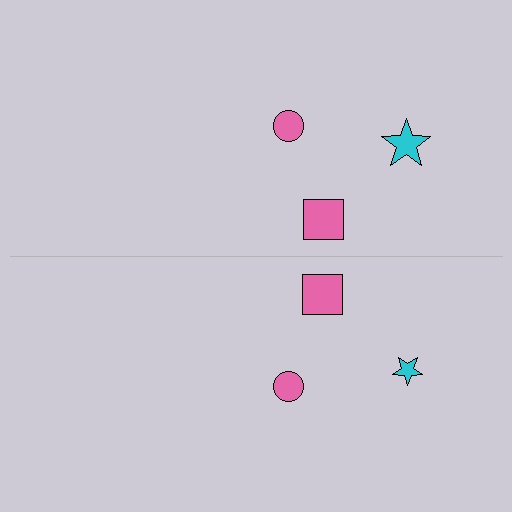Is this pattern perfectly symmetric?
No, the pattern is not perfectly symmetric. The cyan star on the bottom side has a different size than its mirror counterpart.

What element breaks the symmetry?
The cyan star on the bottom side has a different size than its mirror counterpart.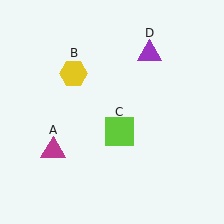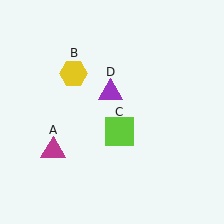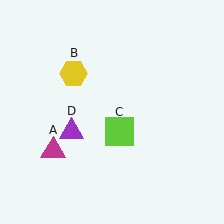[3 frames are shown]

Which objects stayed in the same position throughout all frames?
Magenta triangle (object A) and yellow hexagon (object B) and lime square (object C) remained stationary.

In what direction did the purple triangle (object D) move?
The purple triangle (object D) moved down and to the left.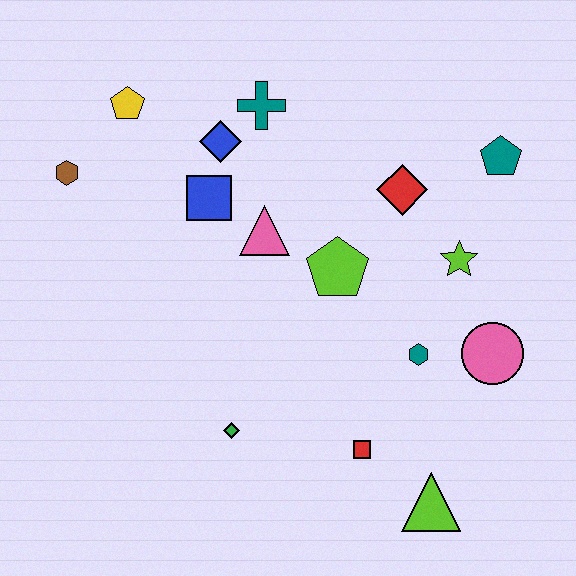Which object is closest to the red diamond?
The lime star is closest to the red diamond.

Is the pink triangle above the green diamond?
Yes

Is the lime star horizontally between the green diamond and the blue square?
No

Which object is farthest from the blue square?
The lime triangle is farthest from the blue square.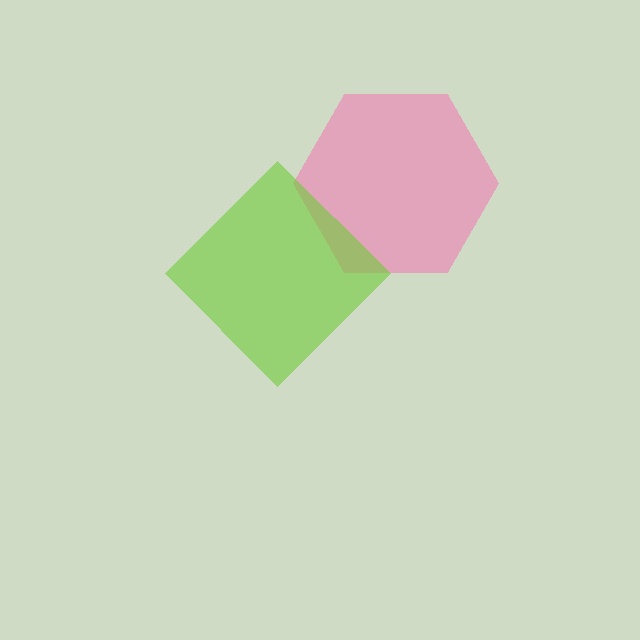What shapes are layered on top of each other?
The layered shapes are: a pink hexagon, a lime diamond.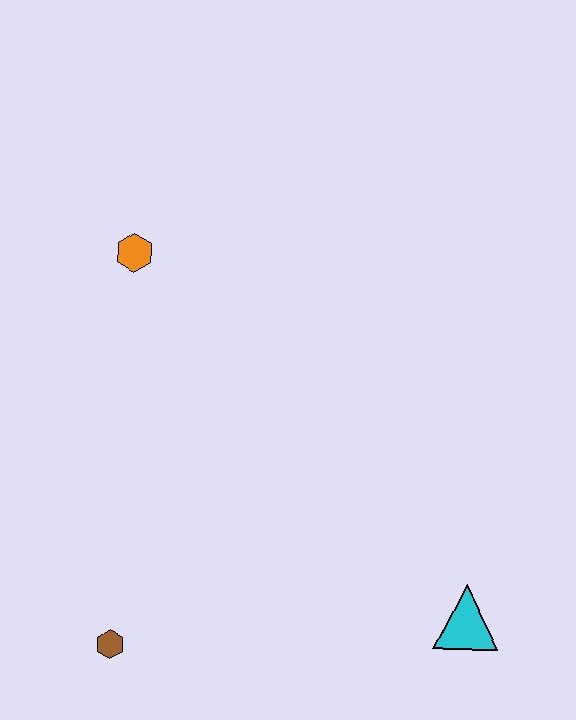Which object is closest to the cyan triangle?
The brown hexagon is closest to the cyan triangle.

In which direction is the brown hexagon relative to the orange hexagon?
The brown hexagon is below the orange hexagon.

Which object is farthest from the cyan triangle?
The orange hexagon is farthest from the cyan triangle.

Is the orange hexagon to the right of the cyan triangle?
No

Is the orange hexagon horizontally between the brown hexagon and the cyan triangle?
Yes